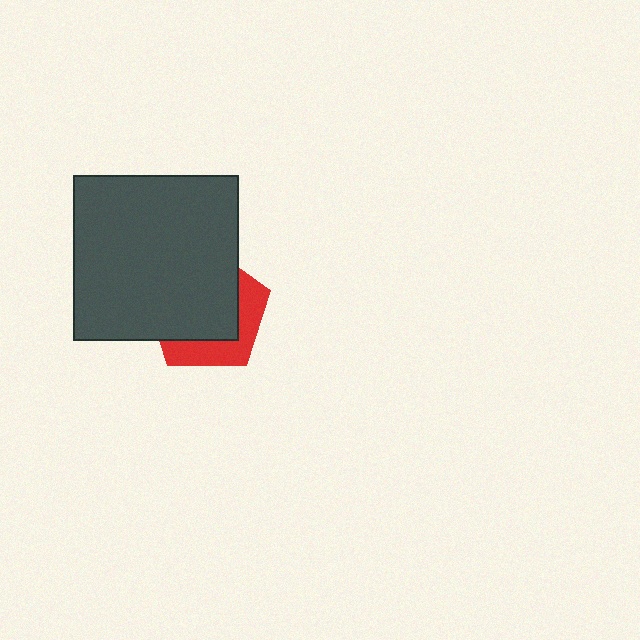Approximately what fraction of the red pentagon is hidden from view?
Roughly 66% of the red pentagon is hidden behind the dark gray square.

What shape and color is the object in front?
The object in front is a dark gray square.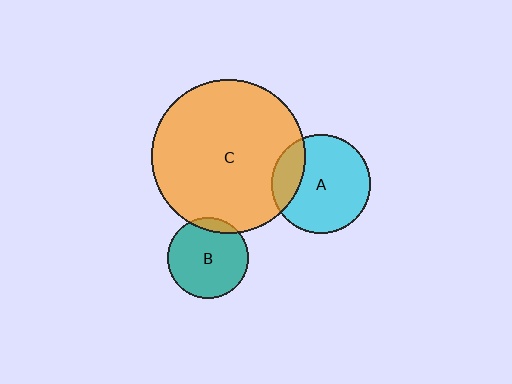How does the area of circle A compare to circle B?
Approximately 1.5 times.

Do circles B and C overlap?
Yes.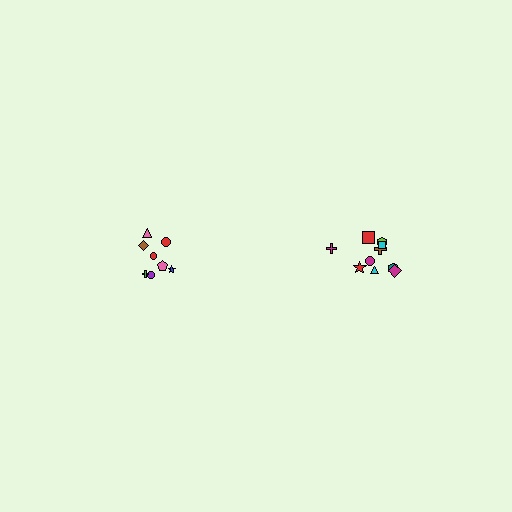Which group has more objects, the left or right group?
The right group.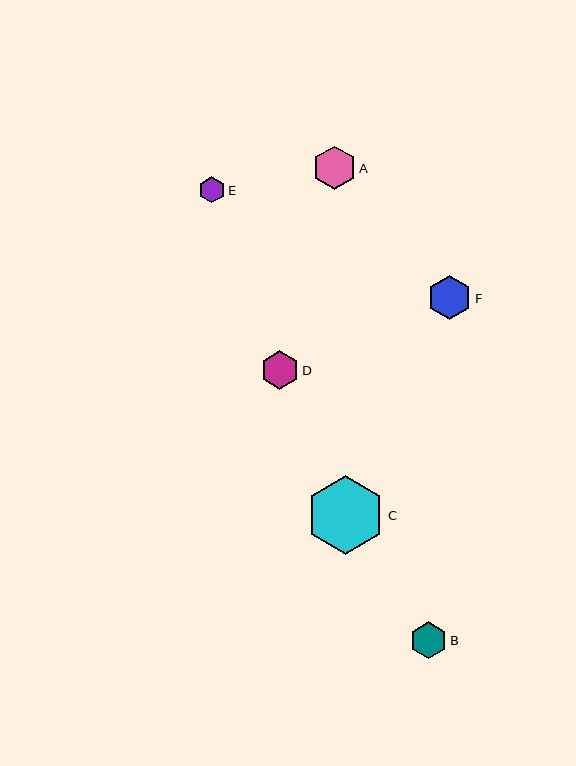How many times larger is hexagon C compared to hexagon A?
Hexagon C is approximately 1.8 times the size of hexagon A.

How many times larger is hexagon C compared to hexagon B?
Hexagon C is approximately 2.2 times the size of hexagon B.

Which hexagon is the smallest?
Hexagon E is the smallest with a size of approximately 27 pixels.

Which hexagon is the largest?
Hexagon C is the largest with a size of approximately 79 pixels.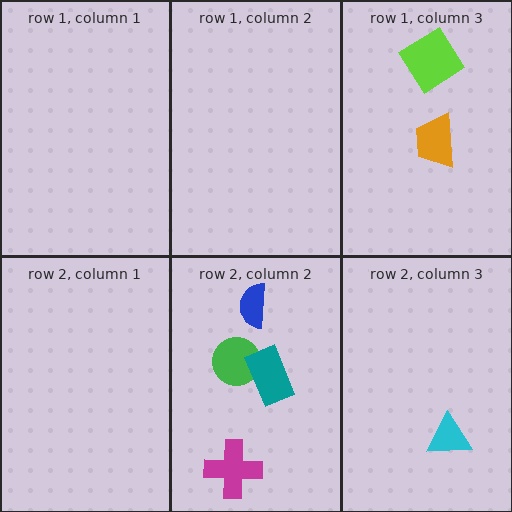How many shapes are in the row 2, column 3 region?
1.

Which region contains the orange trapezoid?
The row 1, column 3 region.